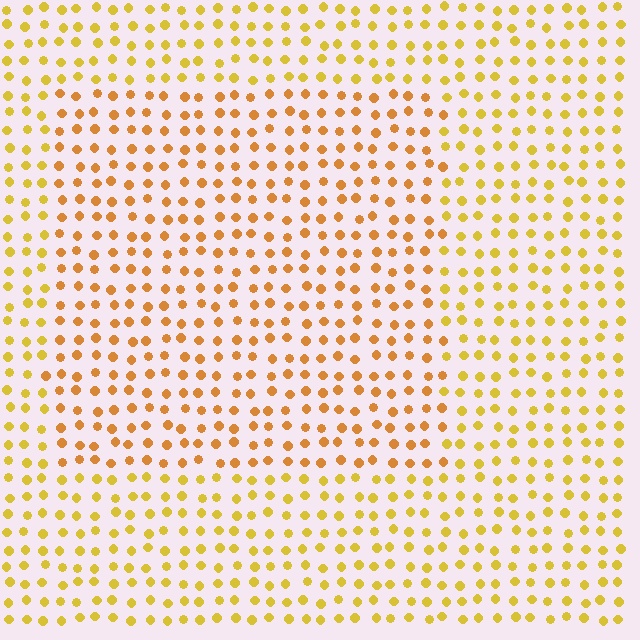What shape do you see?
I see a rectangle.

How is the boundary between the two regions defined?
The boundary is defined purely by a slight shift in hue (about 22 degrees). Spacing, size, and orientation are identical on both sides.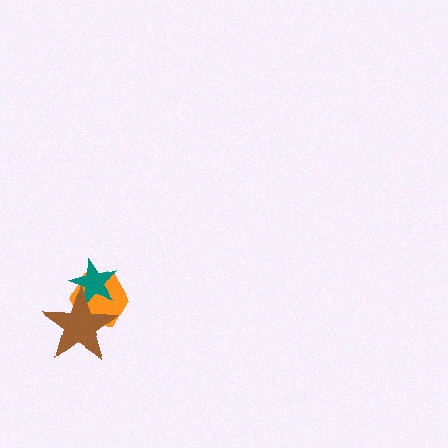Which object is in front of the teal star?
The brown star is in front of the teal star.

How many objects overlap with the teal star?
2 objects overlap with the teal star.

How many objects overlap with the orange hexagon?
2 objects overlap with the orange hexagon.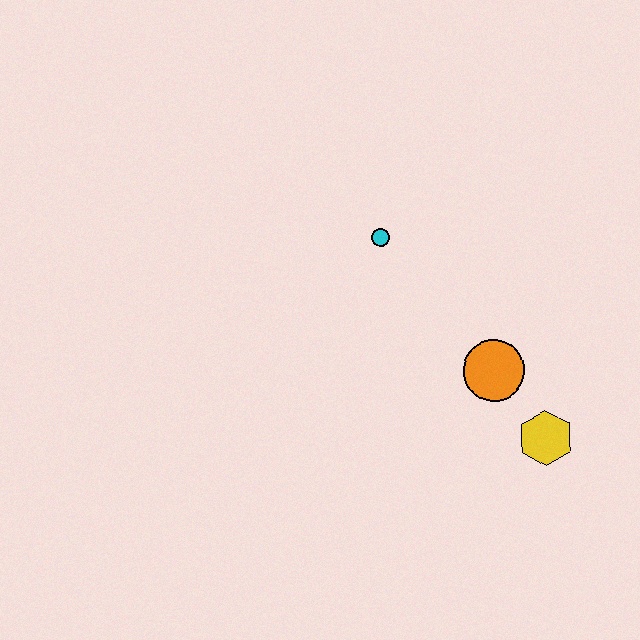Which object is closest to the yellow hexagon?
The orange circle is closest to the yellow hexagon.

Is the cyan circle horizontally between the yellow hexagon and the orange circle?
No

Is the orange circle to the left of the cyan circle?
No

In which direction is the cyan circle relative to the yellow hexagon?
The cyan circle is above the yellow hexagon.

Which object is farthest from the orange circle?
The cyan circle is farthest from the orange circle.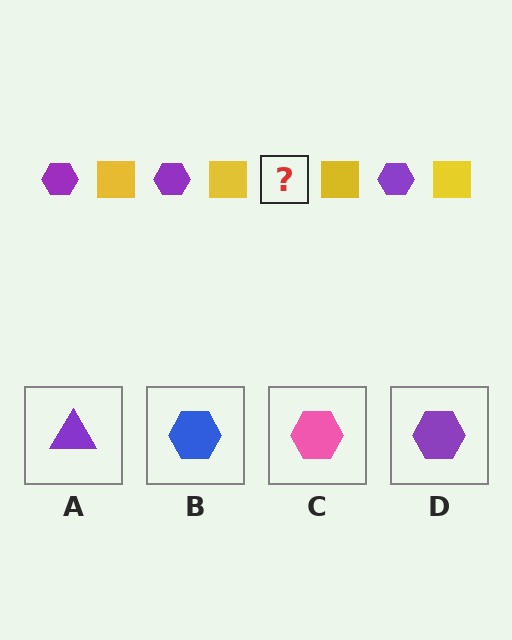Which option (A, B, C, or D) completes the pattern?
D.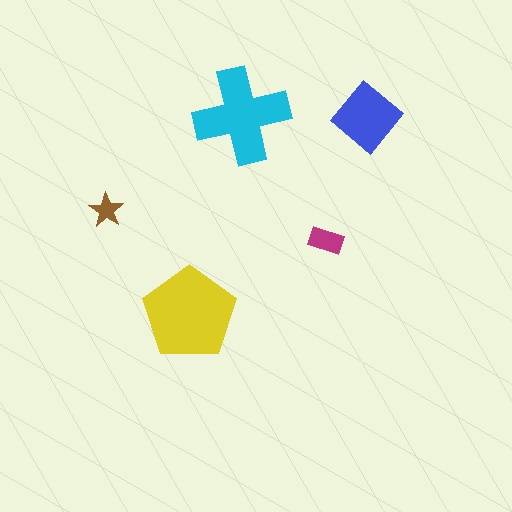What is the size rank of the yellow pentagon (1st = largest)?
1st.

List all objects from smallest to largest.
The brown star, the magenta rectangle, the blue diamond, the cyan cross, the yellow pentagon.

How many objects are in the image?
There are 5 objects in the image.